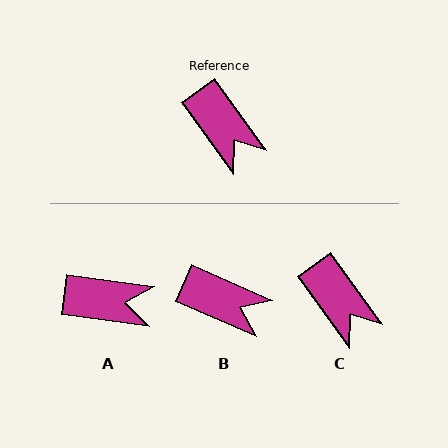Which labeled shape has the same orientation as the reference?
C.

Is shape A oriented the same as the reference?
No, it is off by about 47 degrees.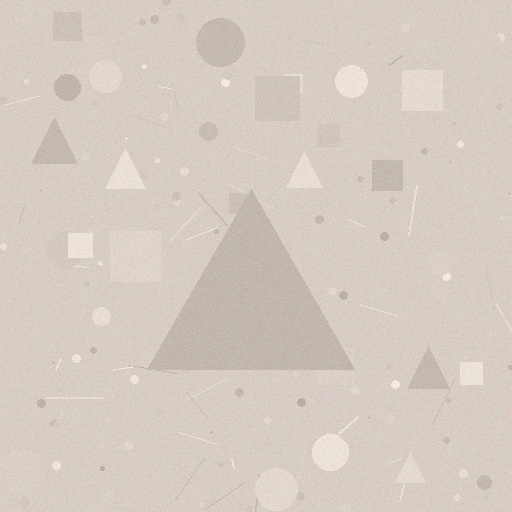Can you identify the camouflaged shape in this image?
The camouflaged shape is a triangle.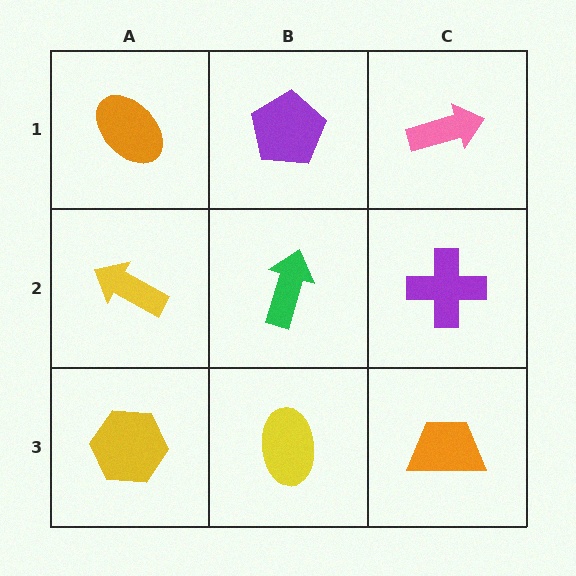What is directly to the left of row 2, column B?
A yellow arrow.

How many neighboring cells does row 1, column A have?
2.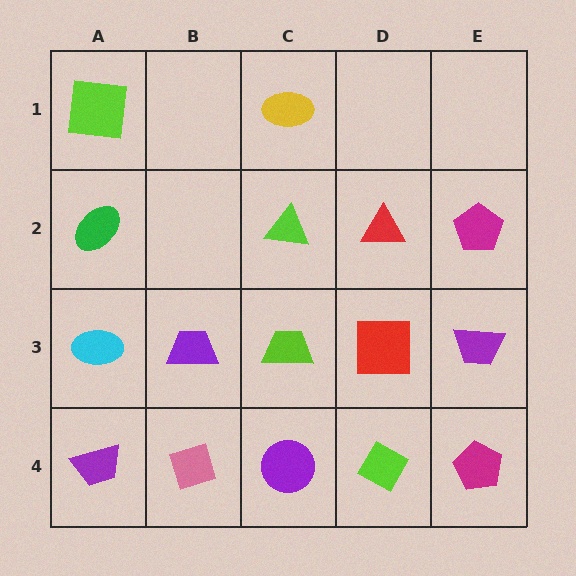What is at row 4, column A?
A purple trapezoid.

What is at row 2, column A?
A green ellipse.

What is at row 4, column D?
A lime diamond.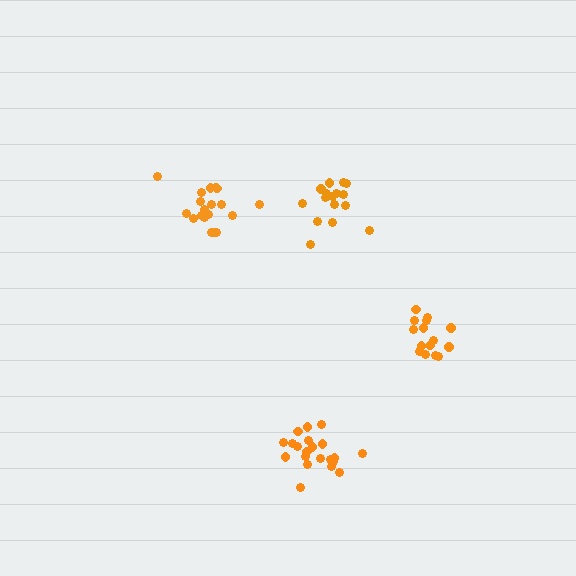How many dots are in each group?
Group 1: 15 dots, Group 2: 19 dots, Group 3: 16 dots, Group 4: 21 dots (71 total).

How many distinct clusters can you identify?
There are 4 distinct clusters.